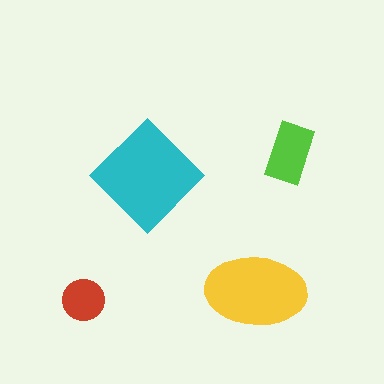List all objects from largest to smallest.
The cyan diamond, the yellow ellipse, the lime rectangle, the red circle.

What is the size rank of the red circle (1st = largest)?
4th.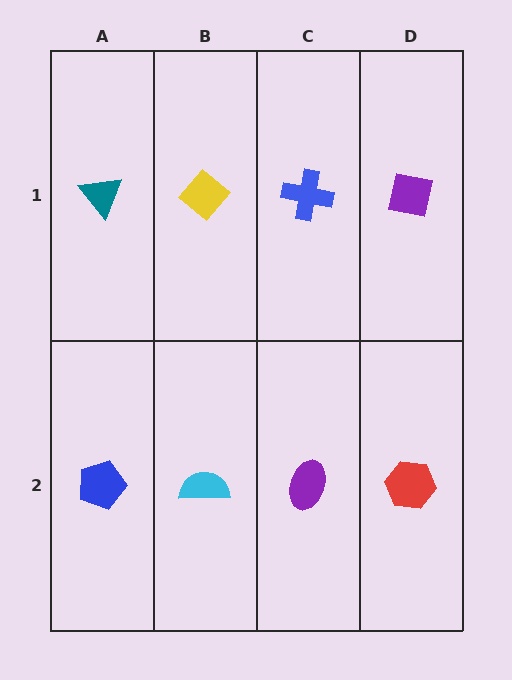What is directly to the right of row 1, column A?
A yellow diamond.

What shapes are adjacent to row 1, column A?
A blue pentagon (row 2, column A), a yellow diamond (row 1, column B).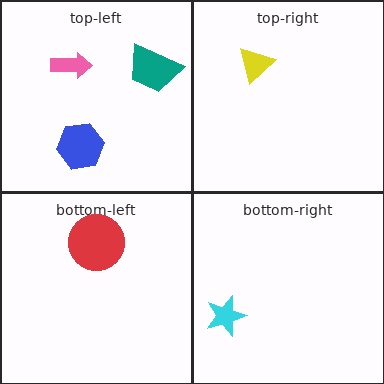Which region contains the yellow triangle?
The top-right region.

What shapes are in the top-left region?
The teal trapezoid, the blue hexagon, the pink arrow.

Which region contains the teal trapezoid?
The top-left region.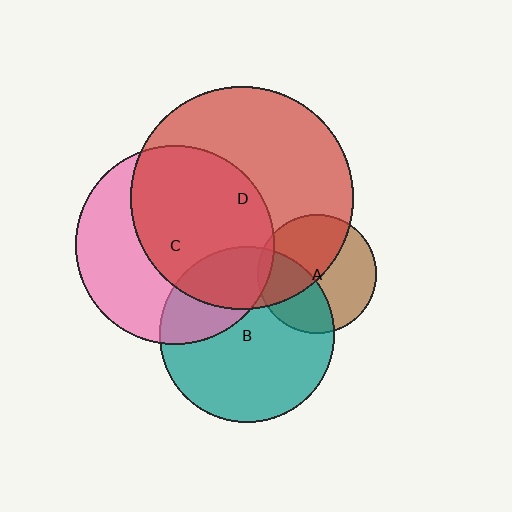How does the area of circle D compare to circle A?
Approximately 3.5 times.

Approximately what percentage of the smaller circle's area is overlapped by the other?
Approximately 60%.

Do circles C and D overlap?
Yes.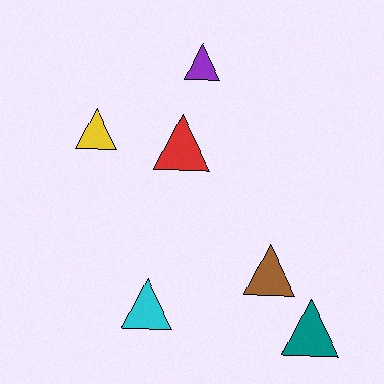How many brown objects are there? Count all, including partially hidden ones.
There is 1 brown object.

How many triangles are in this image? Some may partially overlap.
There are 6 triangles.